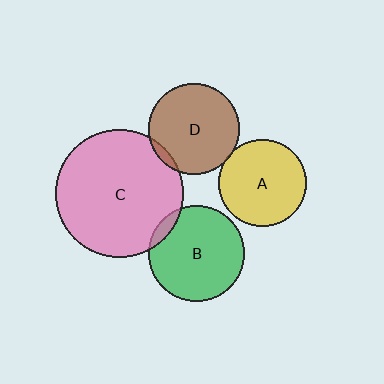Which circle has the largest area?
Circle C (pink).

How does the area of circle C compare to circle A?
Approximately 2.1 times.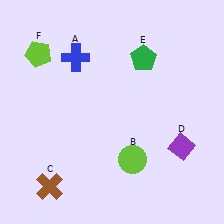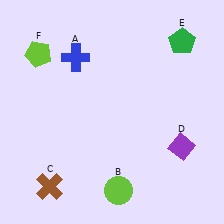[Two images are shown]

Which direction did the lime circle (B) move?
The lime circle (B) moved down.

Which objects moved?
The objects that moved are: the lime circle (B), the green pentagon (E).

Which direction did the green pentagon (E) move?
The green pentagon (E) moved right.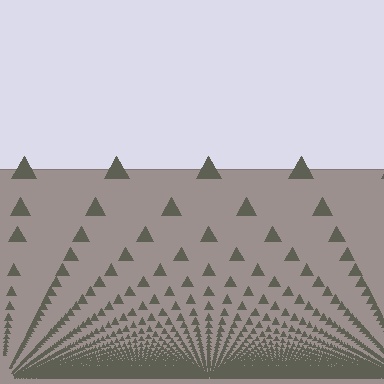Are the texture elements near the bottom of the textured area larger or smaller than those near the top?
Smaller. The gradient is inverted — elements near the bottom are smaller and denser.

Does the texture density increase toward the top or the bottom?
Density increases toward the bottom.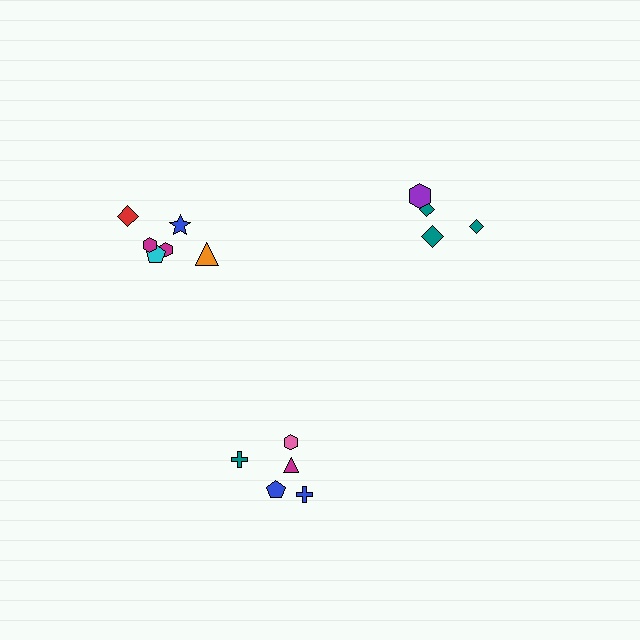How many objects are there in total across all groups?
There are 15 objects.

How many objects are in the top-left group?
There are 6 objects.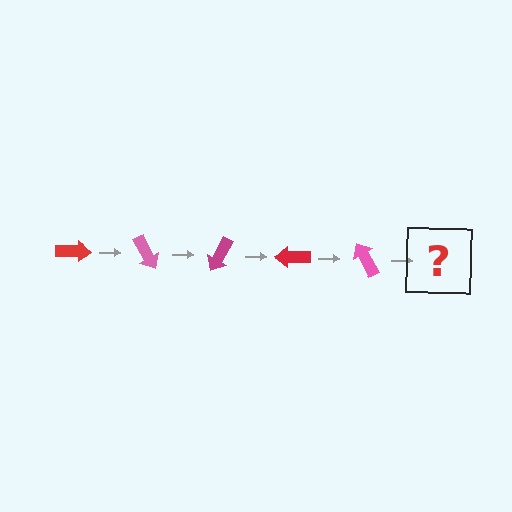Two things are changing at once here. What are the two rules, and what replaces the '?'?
The two rules are that it rotates 60 degrees each step and the color cycles through red, pink, and magenta. The '?' should be a magenta arrow, rotated 300 degrees from the start.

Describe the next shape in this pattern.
It should be a magenta arrow, rotated 300 degrees from the start.